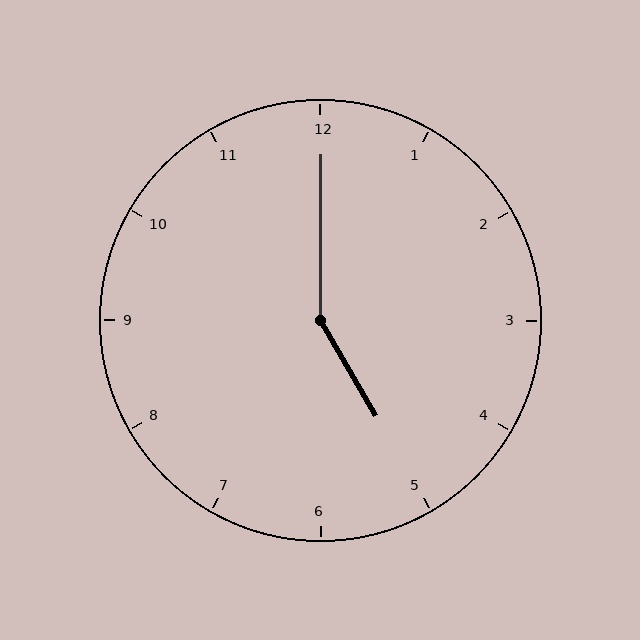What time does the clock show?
5:00.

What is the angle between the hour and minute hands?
Approximately 150 degrees.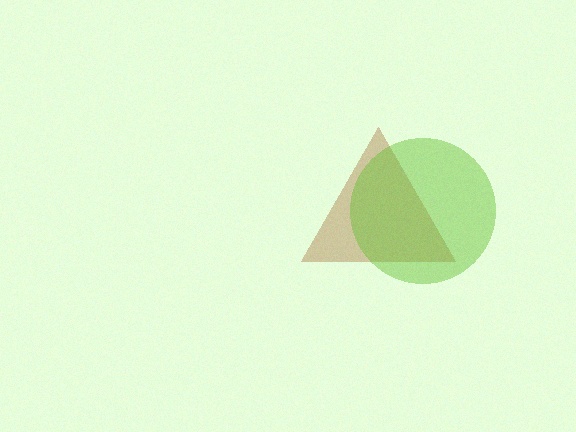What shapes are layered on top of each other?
The layered shapes are: a brown triangle, a lime circle.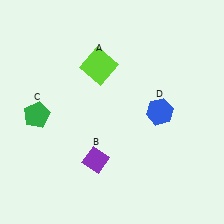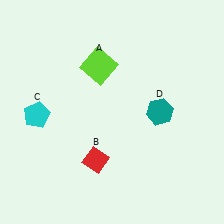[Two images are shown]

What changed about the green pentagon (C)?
In Image 1, C is green. In Image 2, it changed to cyan.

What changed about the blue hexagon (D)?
In Image 1, D is blue. In Image 2, it changed to teal.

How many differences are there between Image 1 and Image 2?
There are 3 differences between the two images.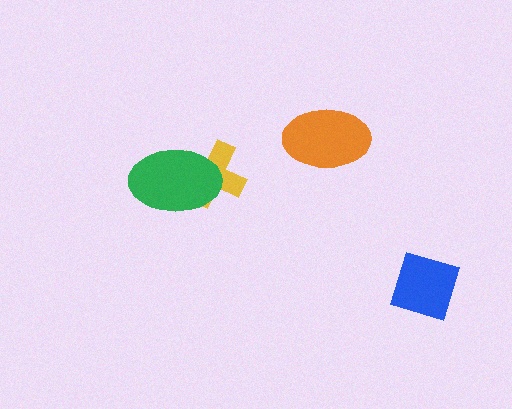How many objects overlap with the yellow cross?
1 object overlaps with the yellow cross.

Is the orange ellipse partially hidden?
No, no other shape covers it.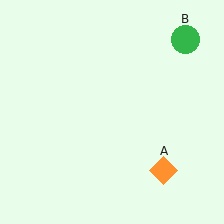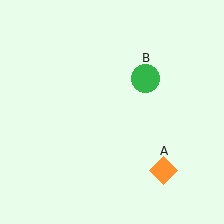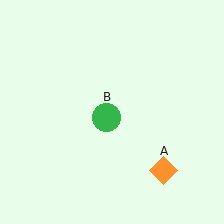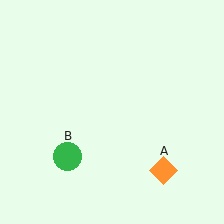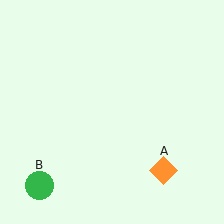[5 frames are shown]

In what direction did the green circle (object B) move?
The green circle (object B) moved down and to the left.